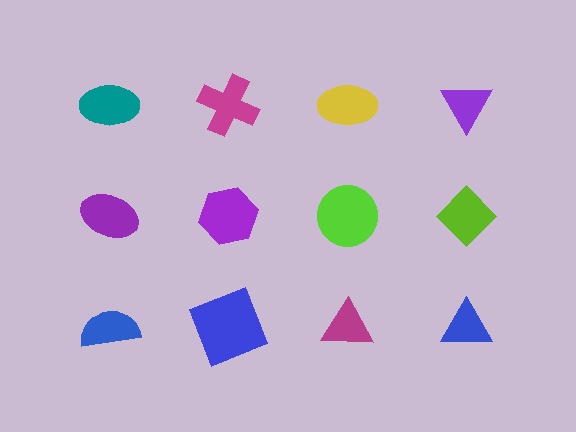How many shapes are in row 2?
4 shapes.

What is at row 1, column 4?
A purple triangle.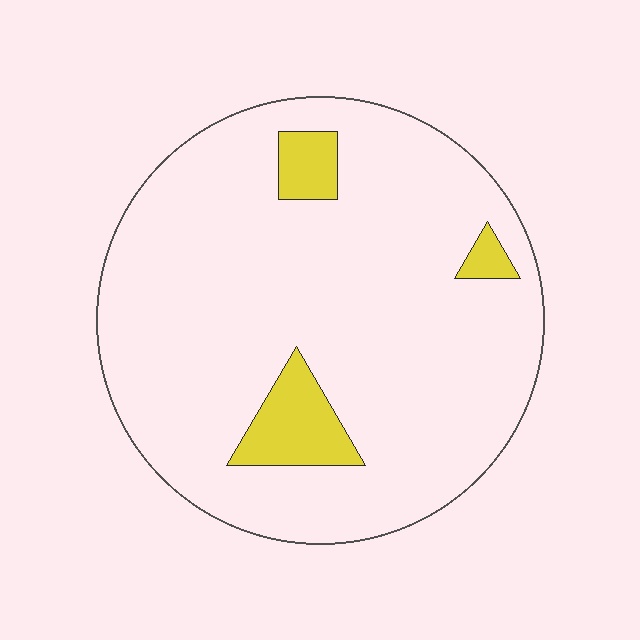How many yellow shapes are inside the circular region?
3.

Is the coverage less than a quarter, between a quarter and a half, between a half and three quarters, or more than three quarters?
Less than a quarter.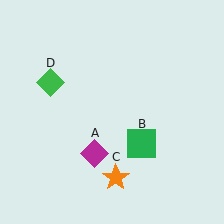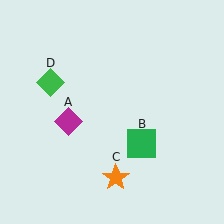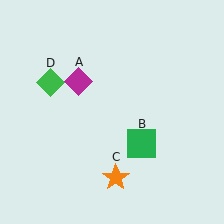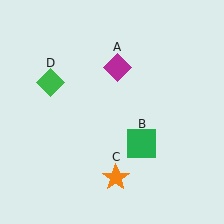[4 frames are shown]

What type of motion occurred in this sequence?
The magenta diamond (object A) rotated clockwise around the center of the scene.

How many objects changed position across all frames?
1 object changed position: magenta diamond (object A).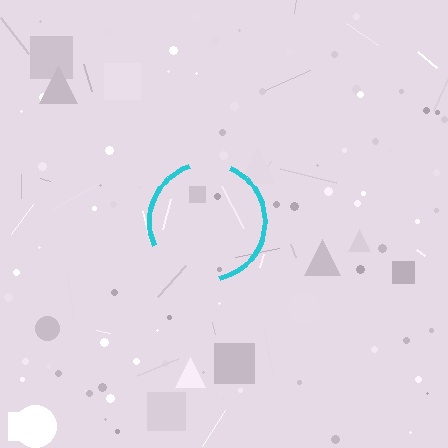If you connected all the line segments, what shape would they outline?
They would outline a circle.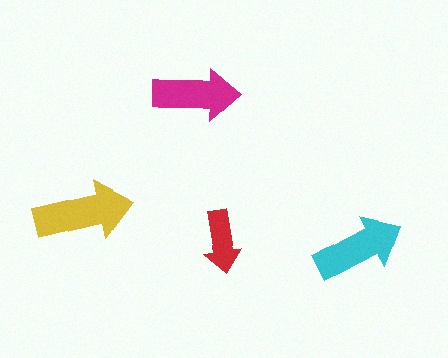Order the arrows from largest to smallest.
the yellow one, the cyan one, the magenta one, the red one.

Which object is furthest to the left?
The yellow arrow is leftmost.